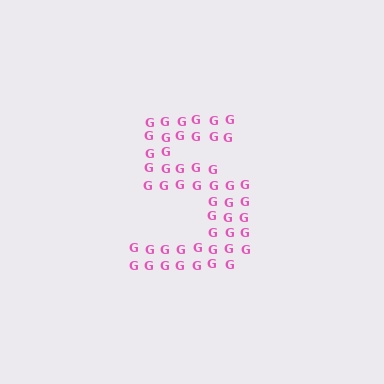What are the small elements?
The small elements are letter G's.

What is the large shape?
The large shape is the digit 5.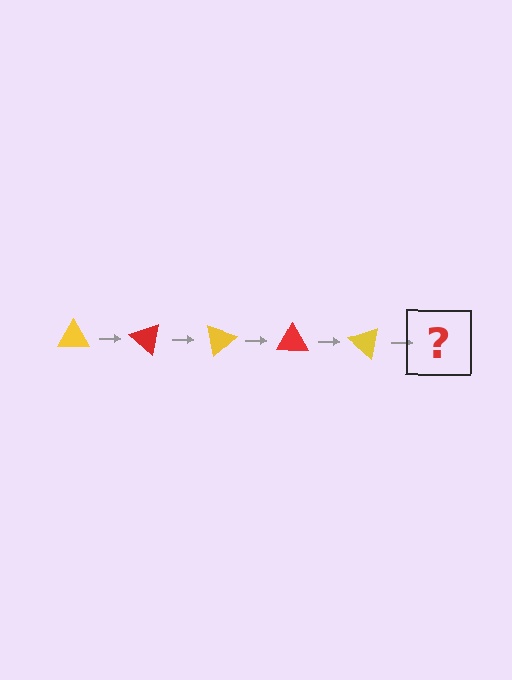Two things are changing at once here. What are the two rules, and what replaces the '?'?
The two rules are that it rotates 40 degrees each step and the color cycles through yellow and red. The '?' should be a red triangle, rotated 200 degrees from the start.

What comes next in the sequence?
The next element should be a red triangle, rotated 200 degrees from the start.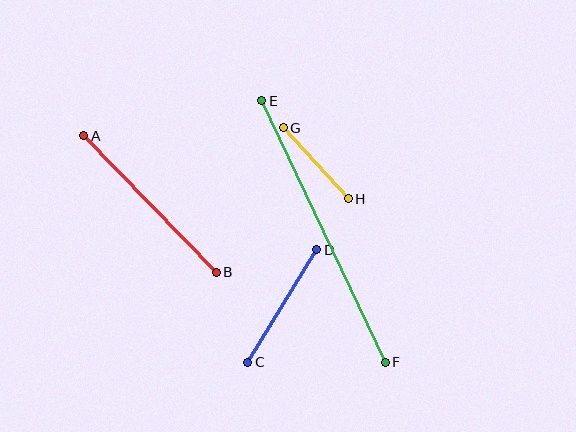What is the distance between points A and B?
The distance is approximately 190 pixels.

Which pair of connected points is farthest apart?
Points E and F are farthest apart.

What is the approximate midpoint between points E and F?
The midpoint is at approximately (323, 231) pixels.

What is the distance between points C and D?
The distance is approximately 132 pixels.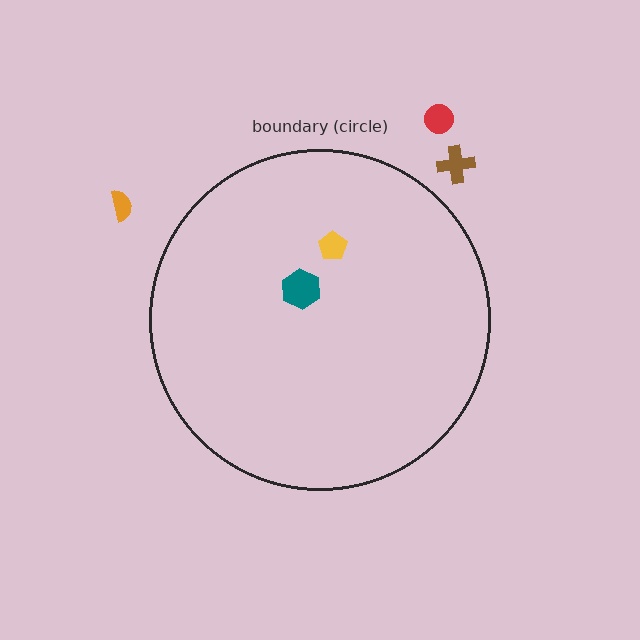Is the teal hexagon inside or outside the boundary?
Inside.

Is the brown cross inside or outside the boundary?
Outside.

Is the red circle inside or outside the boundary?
Outside.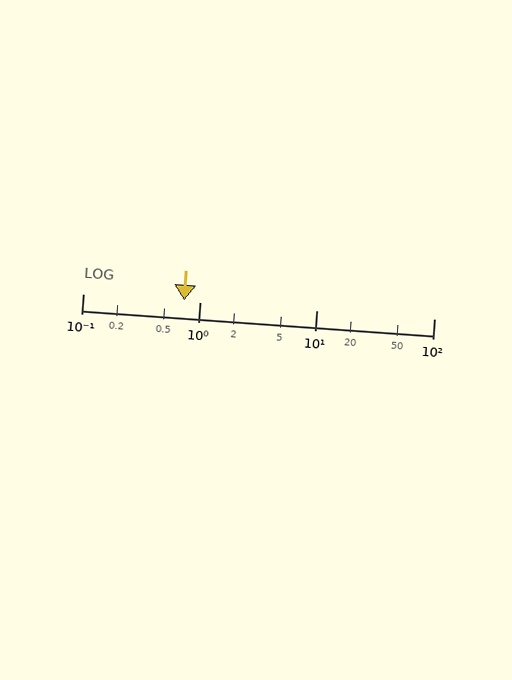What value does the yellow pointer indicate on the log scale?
The pointer indicates approximately 0.73.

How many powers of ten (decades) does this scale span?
The scale spans 3 decades, from 0.1 to 100.